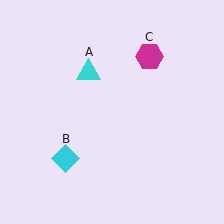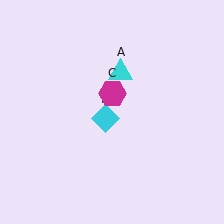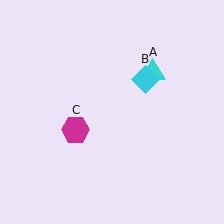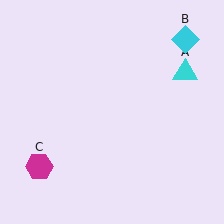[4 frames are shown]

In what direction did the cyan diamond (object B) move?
The cyan diamond (object B) moved up and to the right.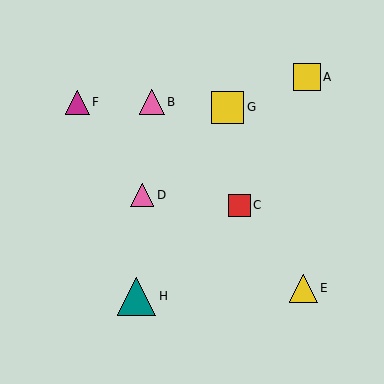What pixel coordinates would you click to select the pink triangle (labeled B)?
Click at (152, 102) to select the pink triangle B.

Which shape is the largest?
The teal triangle (labeled H) is the largest.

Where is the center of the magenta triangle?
The center of the magenta triangle is at (77, 102).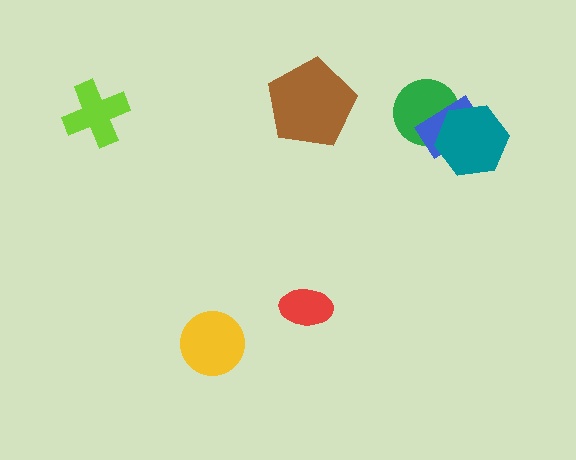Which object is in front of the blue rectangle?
The teal hexagon is in front of the blue rectangle.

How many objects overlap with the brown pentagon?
0 objects overlap with the brown pentagon.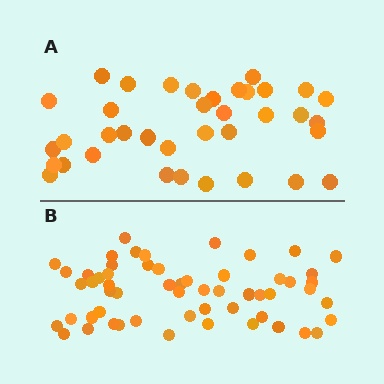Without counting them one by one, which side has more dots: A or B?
Region B (the bottom region) has more dots.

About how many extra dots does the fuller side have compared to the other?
Region B has approximately 20 more dots than region A.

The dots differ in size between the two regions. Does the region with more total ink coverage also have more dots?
No. Region A has more total ink coverage because its dots are larger, but region B actually contains more individual dots. Total area can be misleading — the number of items is what matters here.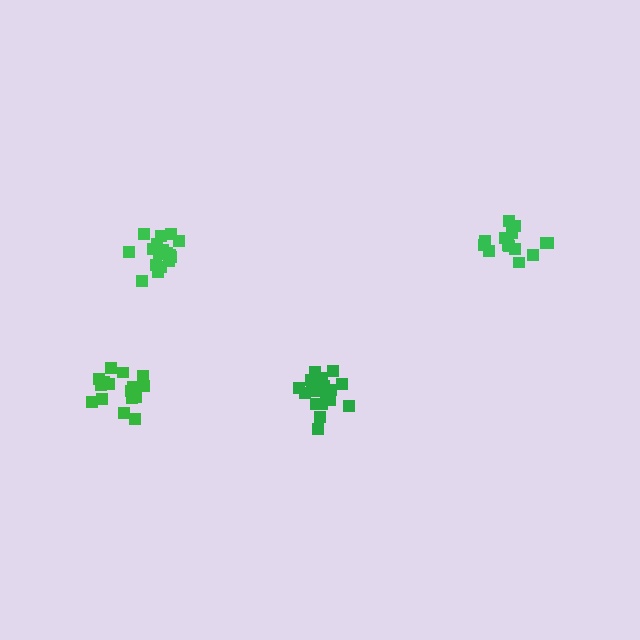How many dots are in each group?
Group 1: 16 dots, Group 2: 17 dots, Group 3: 19 dots, Group 4: 14 dots (66 total).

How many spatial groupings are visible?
There are 4 spatial groupings.